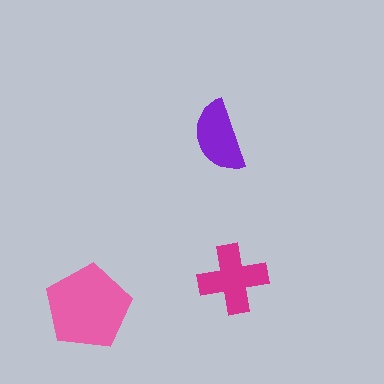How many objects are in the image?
There are 3 objects in the image.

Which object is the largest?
The pink pentagon.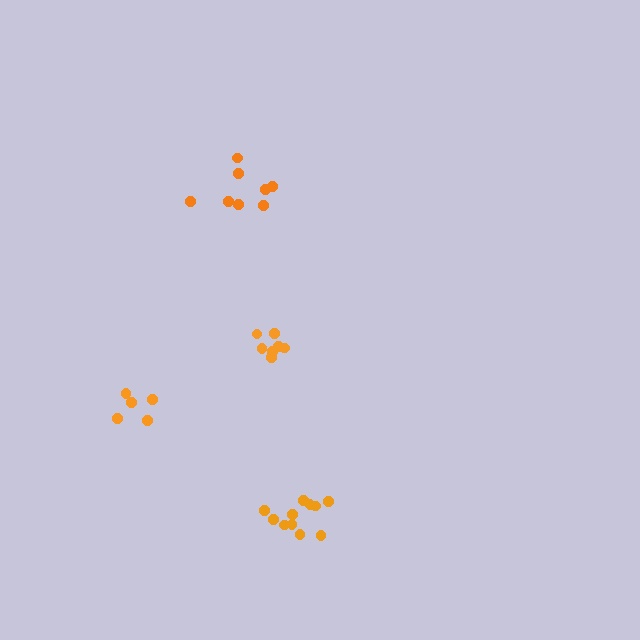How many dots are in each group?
Group 1: 7 dots, Group 2: 8 dots, Group 3: 11 dots, Group 4: 5 dots (31 total).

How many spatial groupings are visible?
There are 4 spatial groupings.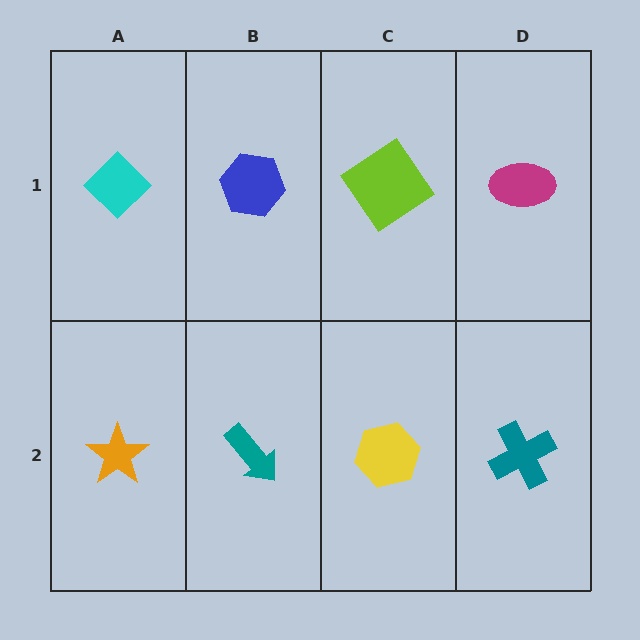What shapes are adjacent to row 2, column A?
A cyan diamond (row 1, column A), a teal arrow (row 2, column B).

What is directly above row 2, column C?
A lime diamond.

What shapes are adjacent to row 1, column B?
A teal arrow (row 2, column B), a cyan diamond (row 1, column A), a lime diamond (row 1, column C).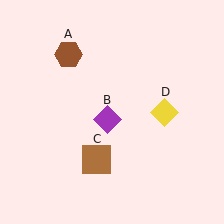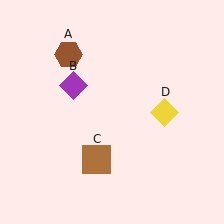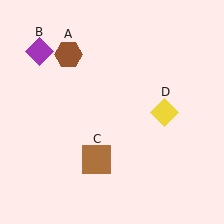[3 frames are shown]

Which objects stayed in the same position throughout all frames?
Brown hexagon (object A) and brown square (object C) and yellow diamond (object D) remained stationary.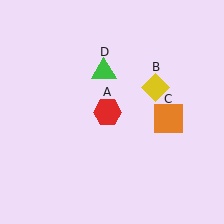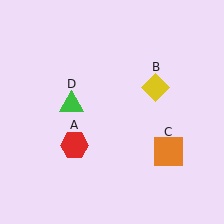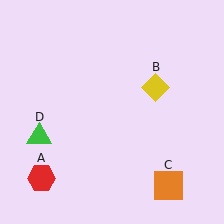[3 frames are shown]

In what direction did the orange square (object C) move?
The orange square (object C) moved down.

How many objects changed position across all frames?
3 objects changed position: red hexagon (object A), orange square (object C), green triangle (object D).